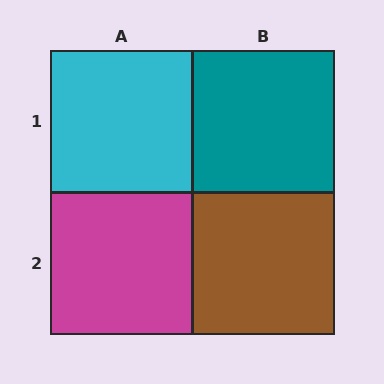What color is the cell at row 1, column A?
Cyan.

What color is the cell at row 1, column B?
Teal.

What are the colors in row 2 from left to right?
Magenta, brown.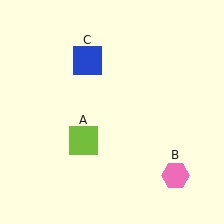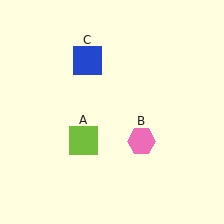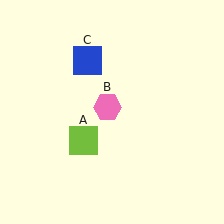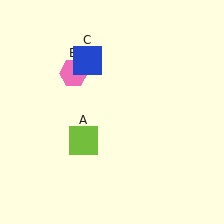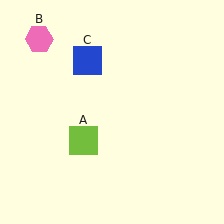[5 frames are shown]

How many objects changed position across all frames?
1 object changed position: pink hexagon (object B).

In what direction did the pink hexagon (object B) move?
The pink hexagon (object B) moved up and to the left.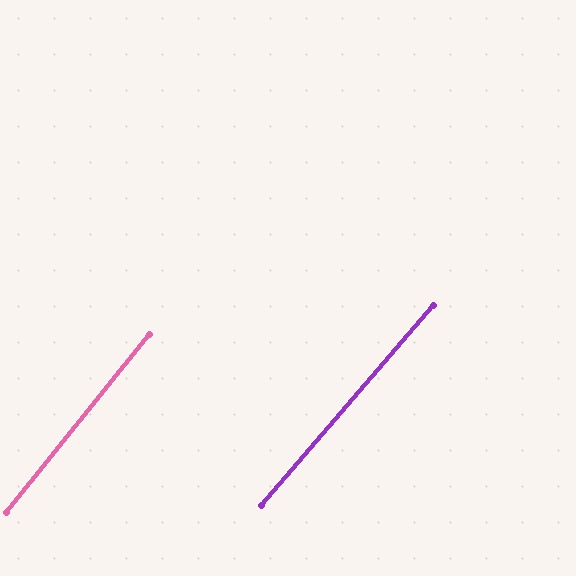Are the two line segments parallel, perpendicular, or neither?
Parallel — their directions differ by only 1.8°.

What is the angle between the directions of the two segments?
Approximately 2 degrees.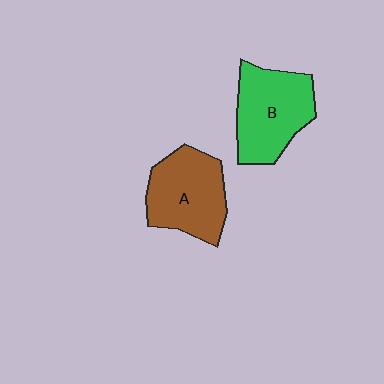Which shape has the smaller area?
Shape A (brown).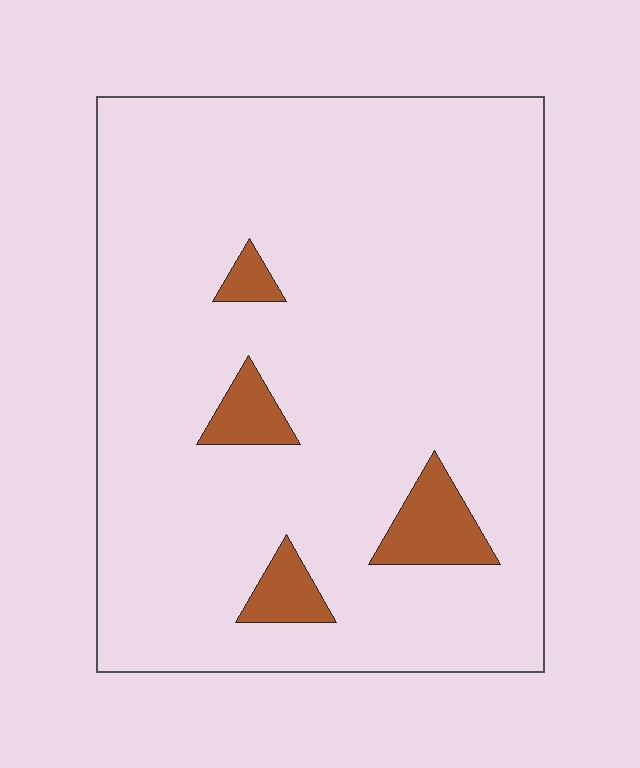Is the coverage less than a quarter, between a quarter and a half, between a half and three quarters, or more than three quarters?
Less than a quarter.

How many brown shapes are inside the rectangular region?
4.